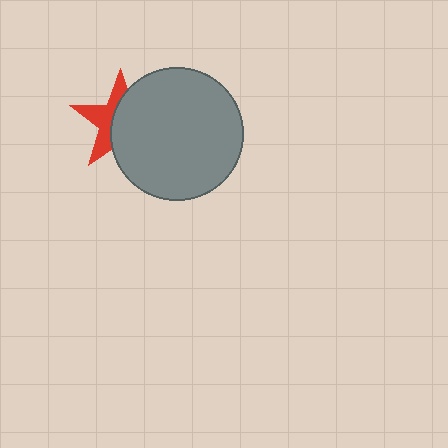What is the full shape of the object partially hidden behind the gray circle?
The partially hidden object is a red star.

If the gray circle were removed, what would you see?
You would see the complete red star.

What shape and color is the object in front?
The object in front is a gray circle.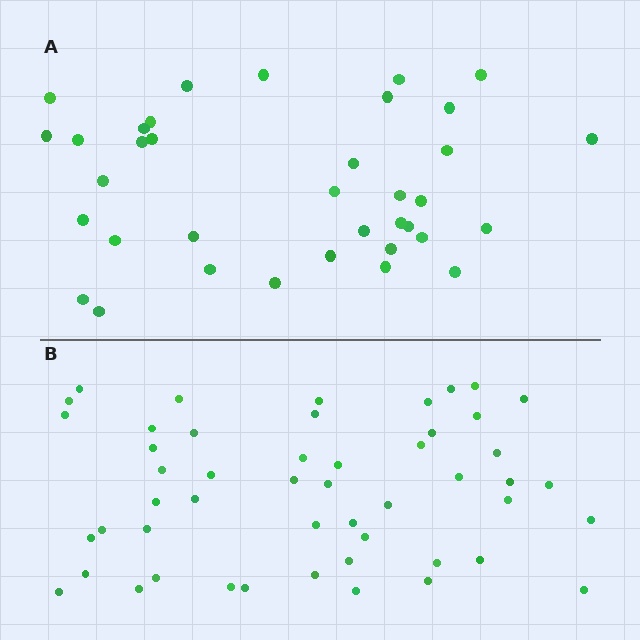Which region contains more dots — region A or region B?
Region B (the bottom region) has more dots.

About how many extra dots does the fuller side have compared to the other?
Region B has approximately 15 more dots than region A.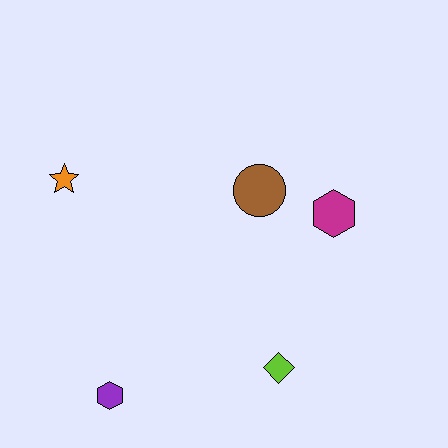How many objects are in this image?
There are 5 objects.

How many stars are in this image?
There is 1 star.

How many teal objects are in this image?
There are no teal objects.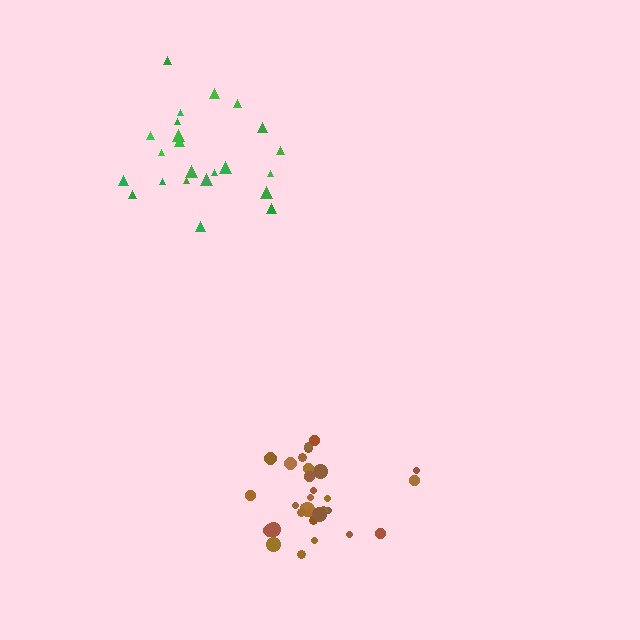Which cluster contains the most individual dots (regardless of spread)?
Brown (32).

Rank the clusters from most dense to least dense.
brown, green.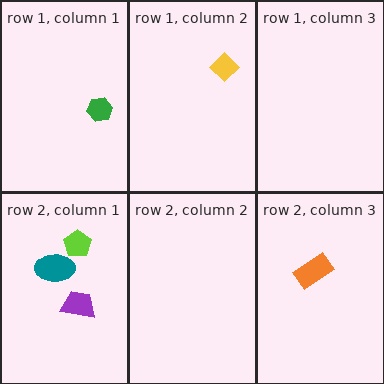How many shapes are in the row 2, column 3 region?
1.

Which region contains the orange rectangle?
The row 2, column 3 region.